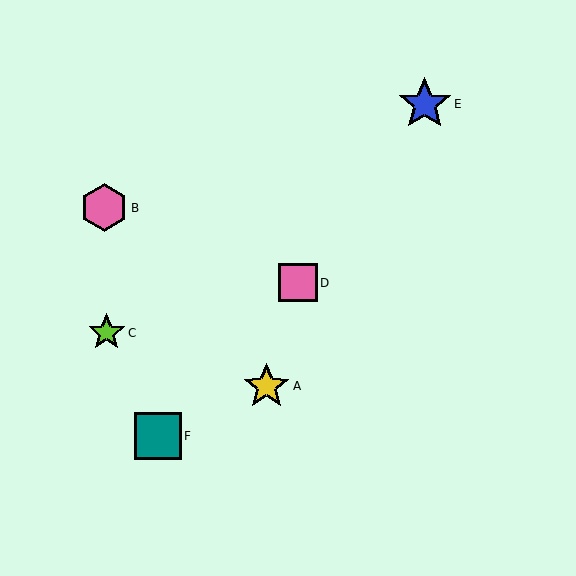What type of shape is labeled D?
Shape D is a pink square.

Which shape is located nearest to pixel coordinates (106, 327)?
The lime star (labeled C) at (107, 333) is nearest to that location.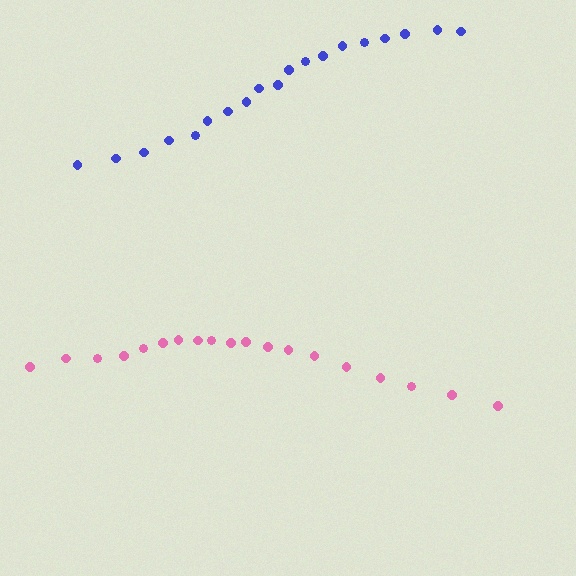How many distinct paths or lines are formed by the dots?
There are 2 distinct paths.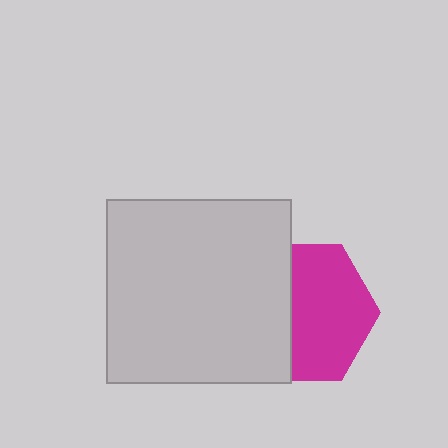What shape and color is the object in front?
The object in front is a light gray square.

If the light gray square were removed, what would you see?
You would see the complete magenta hexagon.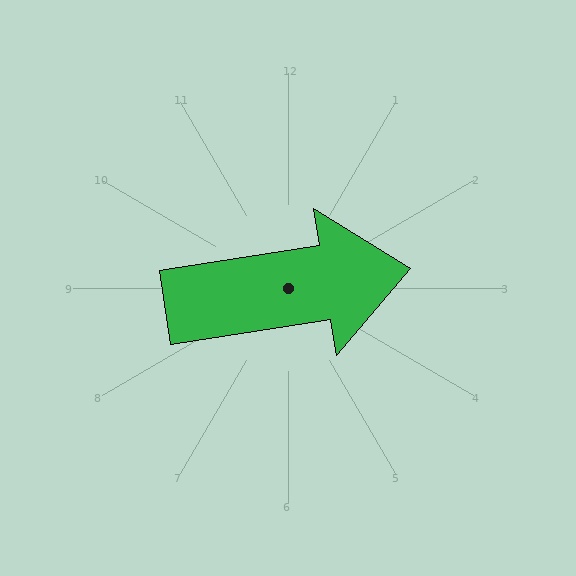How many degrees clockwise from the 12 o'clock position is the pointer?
Approximately 81 degrees.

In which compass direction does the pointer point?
East.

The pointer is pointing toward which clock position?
Roughly 3 o'clock.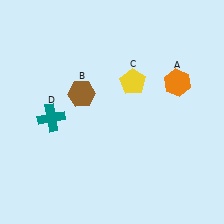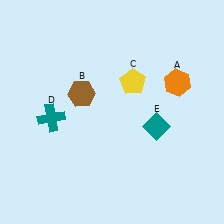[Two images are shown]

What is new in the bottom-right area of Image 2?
A teal diamond (E) was added in the bottom-right area of Image 2.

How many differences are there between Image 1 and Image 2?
There is 1 difference between the two images.